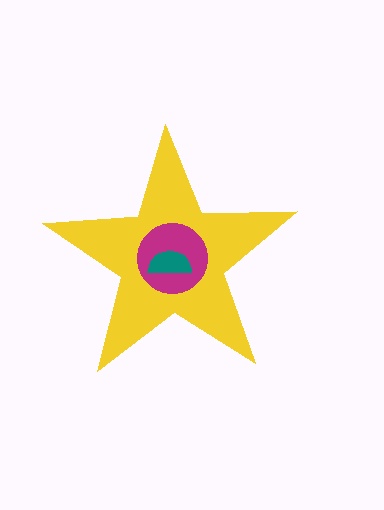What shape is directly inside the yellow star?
The magenta circle.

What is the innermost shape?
The teal semicircle.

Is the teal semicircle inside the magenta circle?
Yes.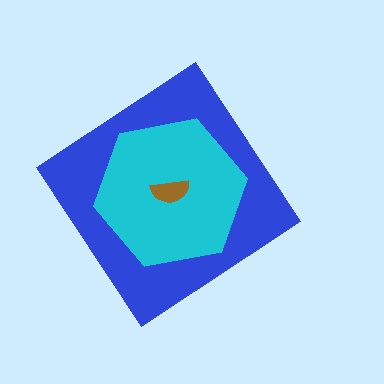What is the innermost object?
The brown semicircle.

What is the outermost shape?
The blue diamond.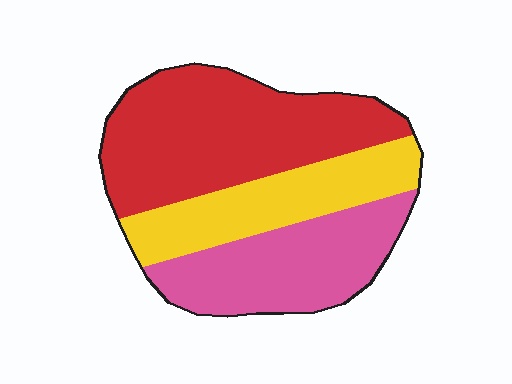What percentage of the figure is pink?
Pink takes up between a sixth and a third of the figure.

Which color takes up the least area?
Yellow, at roughly 25%.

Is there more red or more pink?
Red.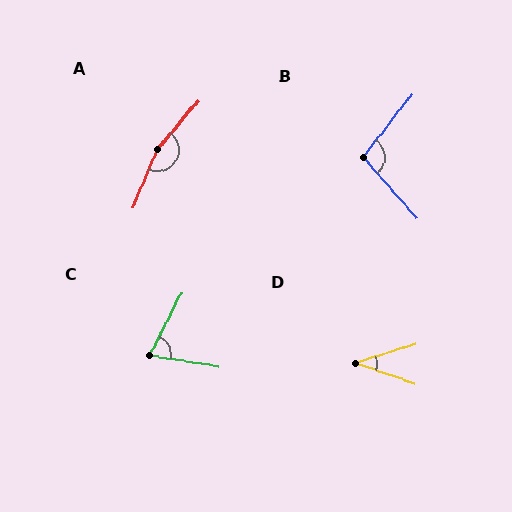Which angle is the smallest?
D, at approximately 37 degrees.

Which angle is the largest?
A, at approximately 163 degrees.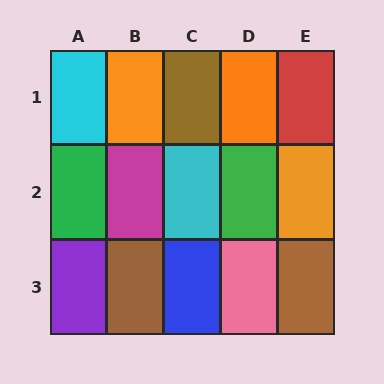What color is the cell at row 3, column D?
Pink.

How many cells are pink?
1 cell is pink.